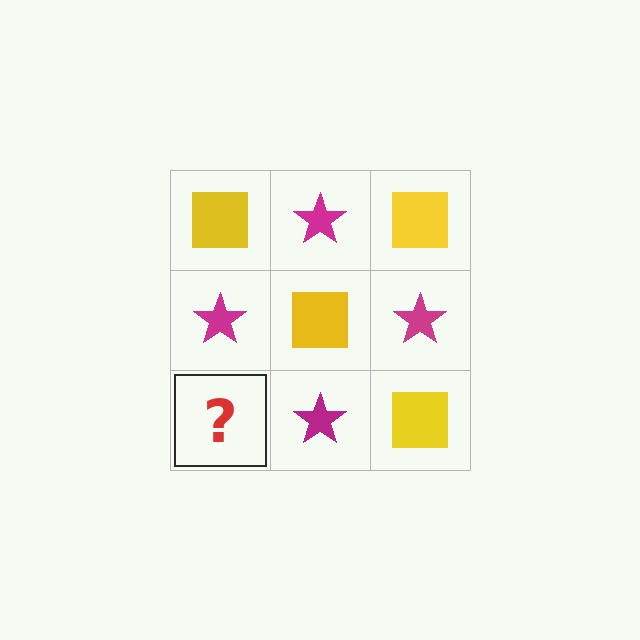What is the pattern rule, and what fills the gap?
The rule is that it alternates yellow square and magenta star in a checkerboard pattern. The gap should be filled with a yellow square.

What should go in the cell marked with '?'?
The missing cell should contain a yellow square.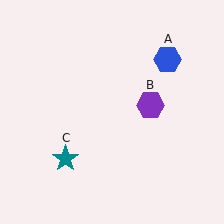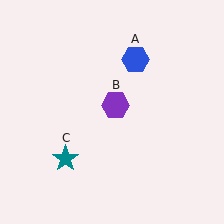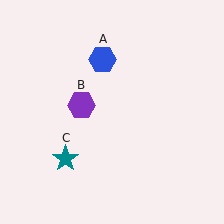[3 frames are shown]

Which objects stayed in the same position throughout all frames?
Teal star (object C) remained stationary.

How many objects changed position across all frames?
2 objects changed position: blue hexagon (object A), purple hexagon (object B).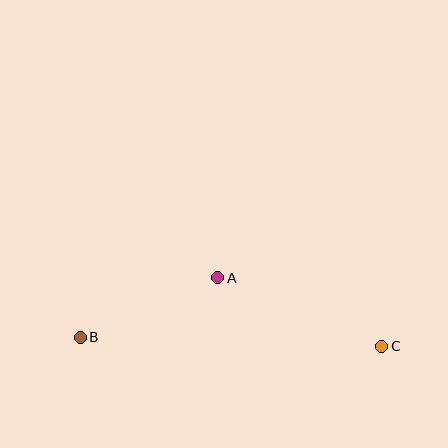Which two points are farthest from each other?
Points B and C are farthest from each other.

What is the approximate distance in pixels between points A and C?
The distance between A and C is approximately 178 pixels.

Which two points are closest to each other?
Points A and B are closest to each other.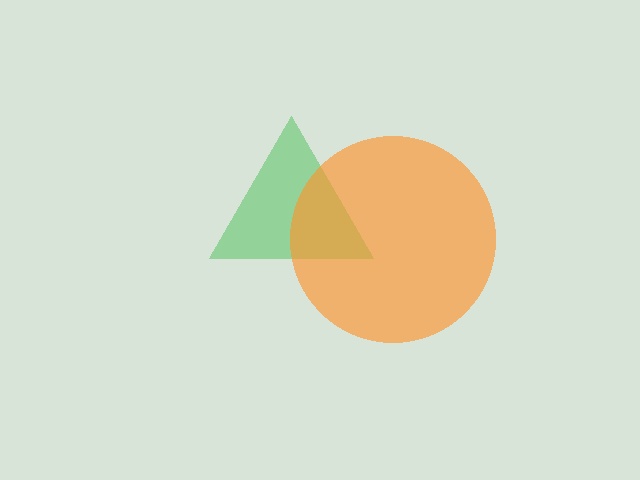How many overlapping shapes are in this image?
There are 2 overlapping shapes in the image.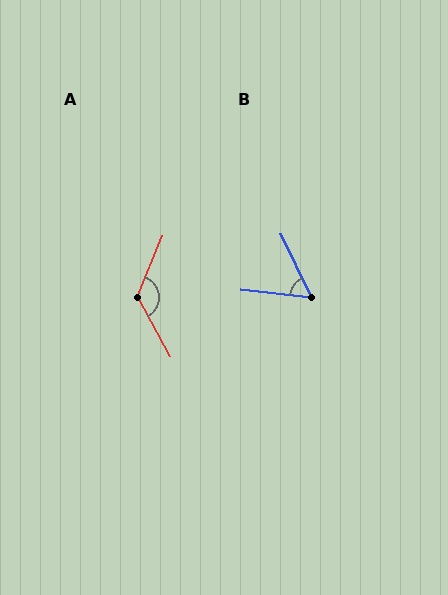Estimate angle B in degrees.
Approximately 58 degrees.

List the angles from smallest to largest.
B (58°), A (129°).